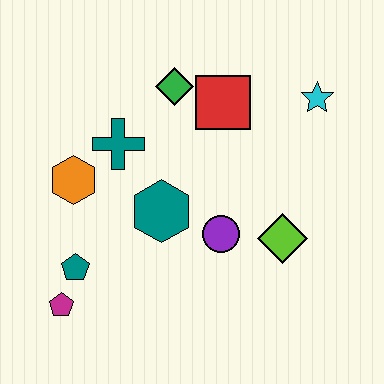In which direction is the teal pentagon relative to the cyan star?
The teal pentagon is to the left of the cyan star.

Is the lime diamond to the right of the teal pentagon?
Yes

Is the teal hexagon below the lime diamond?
No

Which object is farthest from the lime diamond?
The magenta pentagon is farthest from the lime diamond.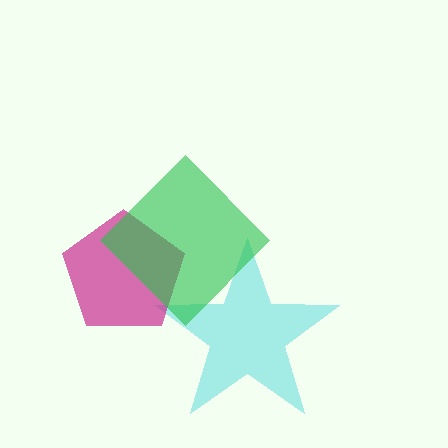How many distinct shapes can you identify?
There are 3 distinct shapes: a cyan star, a magenta pentagon, a green diamond.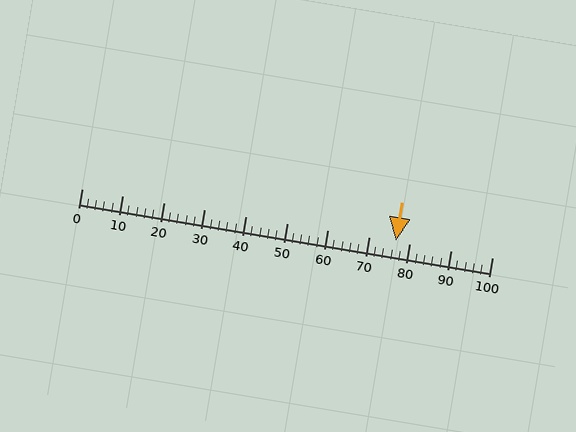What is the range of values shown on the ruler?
The ruler shows values from 0 to 100.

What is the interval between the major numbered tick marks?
The major tick marks are spaced 10 units apart.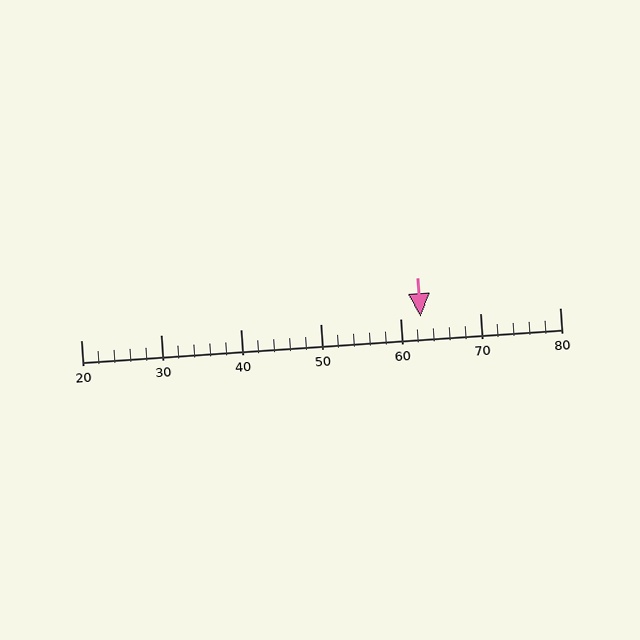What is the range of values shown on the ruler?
The ruler shows values from 20 to 80.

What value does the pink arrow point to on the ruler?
The pink arrow points to approximately 63.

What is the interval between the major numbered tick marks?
The major tick marks are spaced 10 units apart.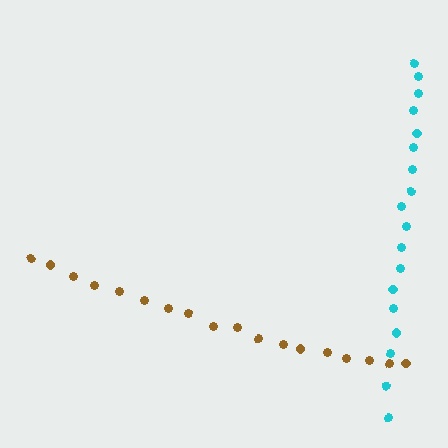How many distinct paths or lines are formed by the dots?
There are 2 distinct paths.